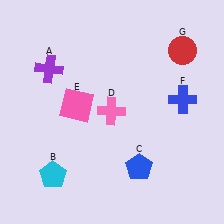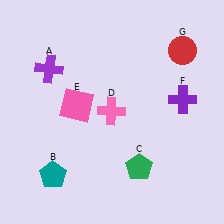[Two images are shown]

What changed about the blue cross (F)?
In Image 1, F is blue. In Image 2, it changed to purple.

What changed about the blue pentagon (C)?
In Image 1, C is blue. In Image 2, it changed to green.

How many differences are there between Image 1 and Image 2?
There are 3 differences between the two images.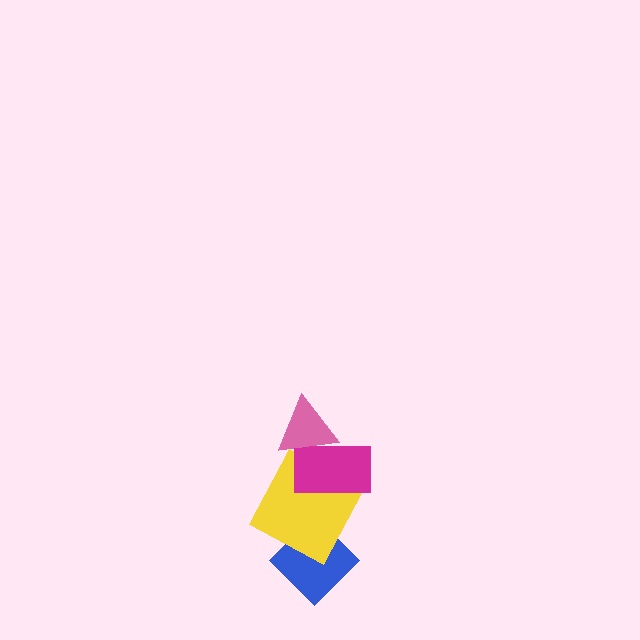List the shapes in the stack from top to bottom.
From top to bottom: the pink triangle, the magenta rectangle, the yellow square, the blue diamond.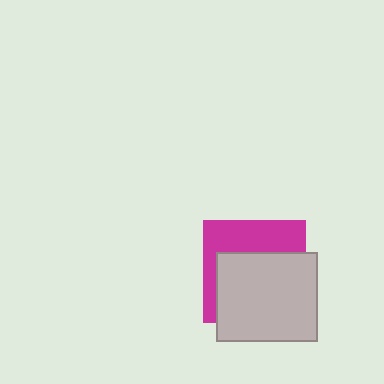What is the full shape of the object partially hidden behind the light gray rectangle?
The partially hidden object is a magenta square.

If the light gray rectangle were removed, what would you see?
You would see the complete magenta square.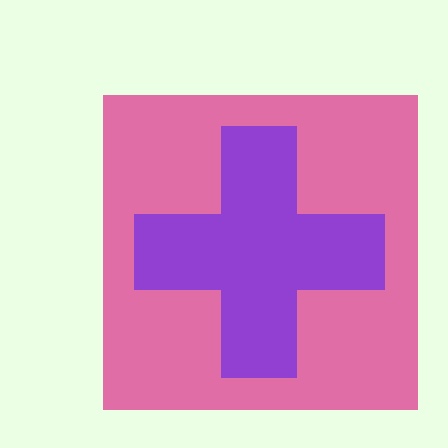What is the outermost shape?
The pink square.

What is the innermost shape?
The purple cross.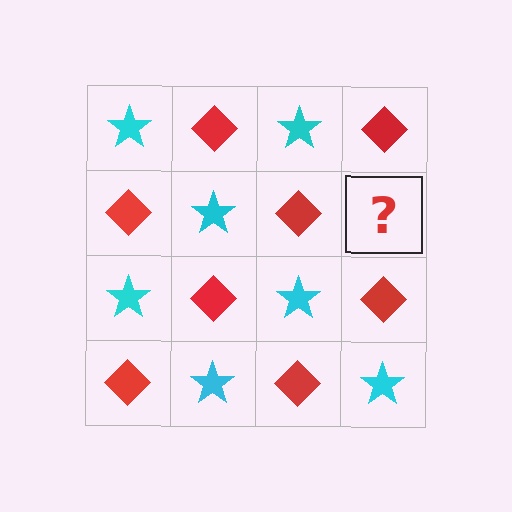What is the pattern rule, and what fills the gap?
The rule is that it alternates cyan star and red diamond in a checkerboard pattern. The gap should be filled with a cyan star.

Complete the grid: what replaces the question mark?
The question mark should be replaced with a cyan star.